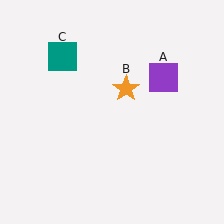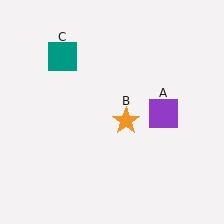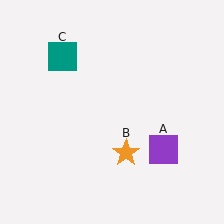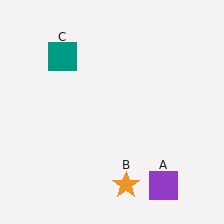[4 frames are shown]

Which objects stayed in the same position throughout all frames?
Teal square (object C) remained stationary.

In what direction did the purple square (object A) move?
The purple square (object A) moved down.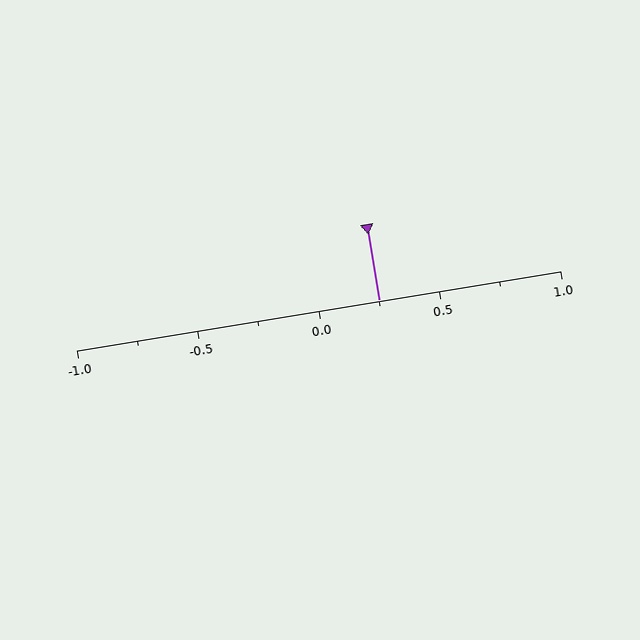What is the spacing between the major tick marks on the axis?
The major ticks are spaced 0.5 apart.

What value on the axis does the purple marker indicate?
The marker indicates approximately 0.25.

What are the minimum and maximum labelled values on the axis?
The axis runs from -1.0 to 1.0.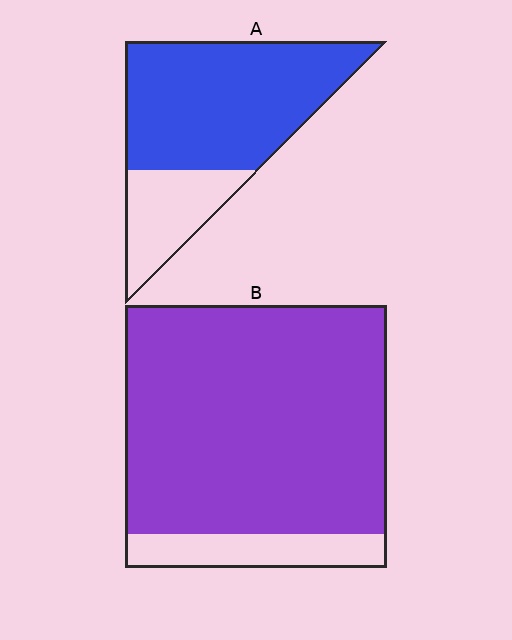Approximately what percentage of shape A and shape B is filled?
A is approximately 75% and B is approximately 85%.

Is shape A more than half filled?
Yes.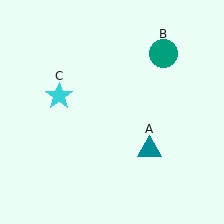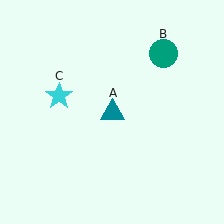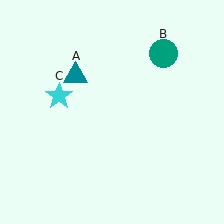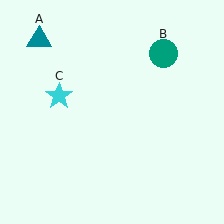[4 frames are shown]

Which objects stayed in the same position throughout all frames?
Teal circle (object B) and cyan star (object C) remained stationary.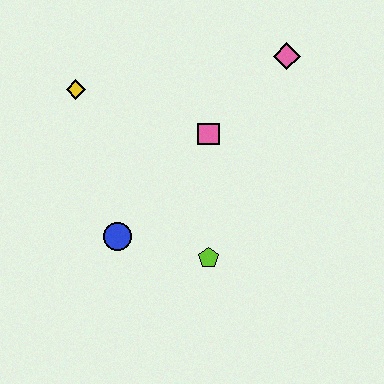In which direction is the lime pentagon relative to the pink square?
The lime pentagon is below the pink square.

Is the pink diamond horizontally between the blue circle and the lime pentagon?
No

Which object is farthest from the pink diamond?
The blue circle is farthest from the pink diamond.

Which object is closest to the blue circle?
The lime pentagon is closest to the blue circle.